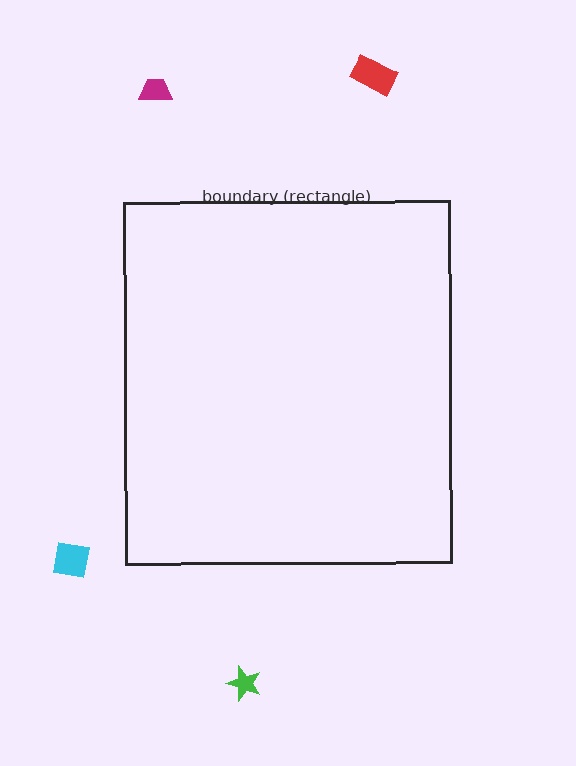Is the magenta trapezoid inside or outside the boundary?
Outside.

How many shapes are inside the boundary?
0 inside, 4 outside.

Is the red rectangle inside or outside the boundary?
Outside.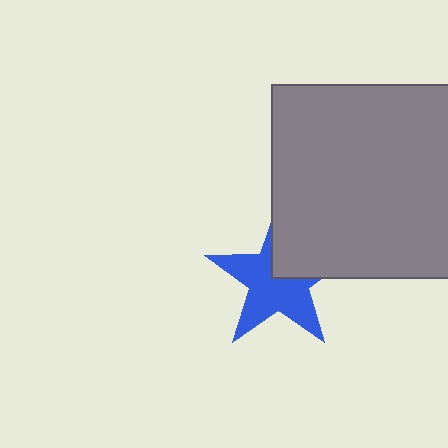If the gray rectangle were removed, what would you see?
You would see the complete blue star.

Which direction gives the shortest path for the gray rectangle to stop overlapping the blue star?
Moving toward the upper-right gives the shortest separation.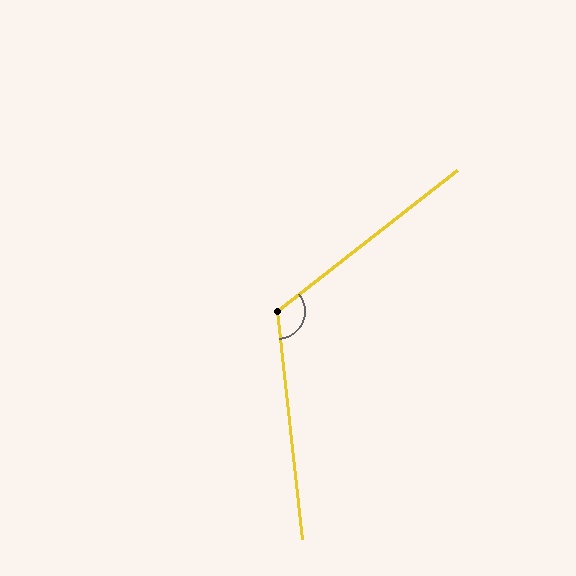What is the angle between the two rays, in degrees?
Approximately 122 degrees.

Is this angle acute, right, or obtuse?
It is obtuse.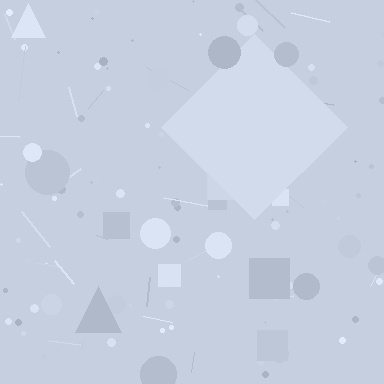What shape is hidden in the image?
A diamond is hidden in the image.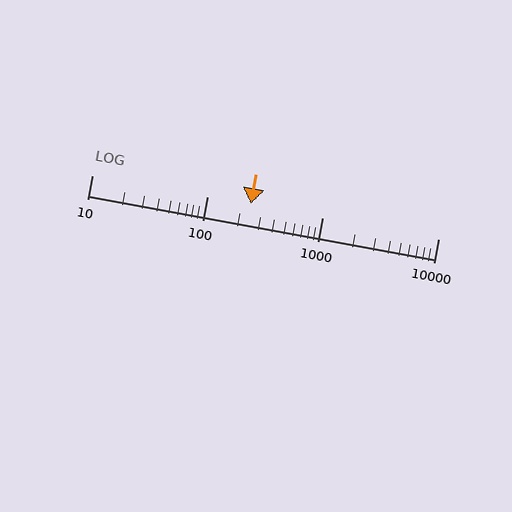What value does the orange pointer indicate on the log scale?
The pointer indicates approximately 240.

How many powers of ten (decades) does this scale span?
The scale spans 3 decades, from 10 to 10000.